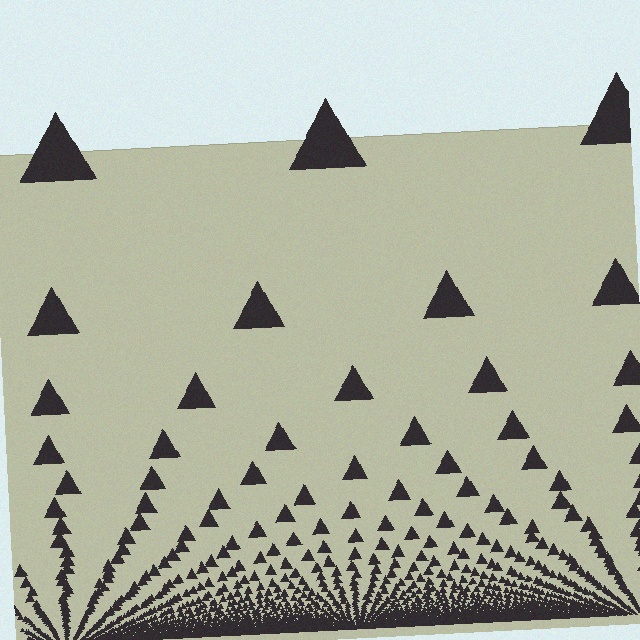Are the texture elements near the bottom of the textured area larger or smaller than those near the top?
Smaller. The gradient is inverted — elements near the bottom are smaller and denser.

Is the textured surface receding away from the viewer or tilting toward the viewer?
The surface appears to tilt toward the viewer. Texture elements get larger and sparser toward the top.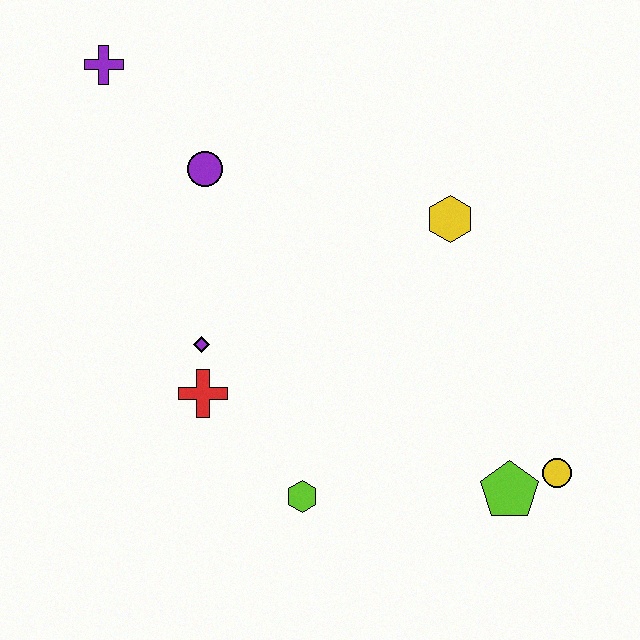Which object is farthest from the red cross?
The yellow circle is farthest from the red cross.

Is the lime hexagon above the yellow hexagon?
No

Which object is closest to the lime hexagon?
The red cross is closest to the lime hexagon.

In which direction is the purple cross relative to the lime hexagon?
The purple cross is above the lime hexagon.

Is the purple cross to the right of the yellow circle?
No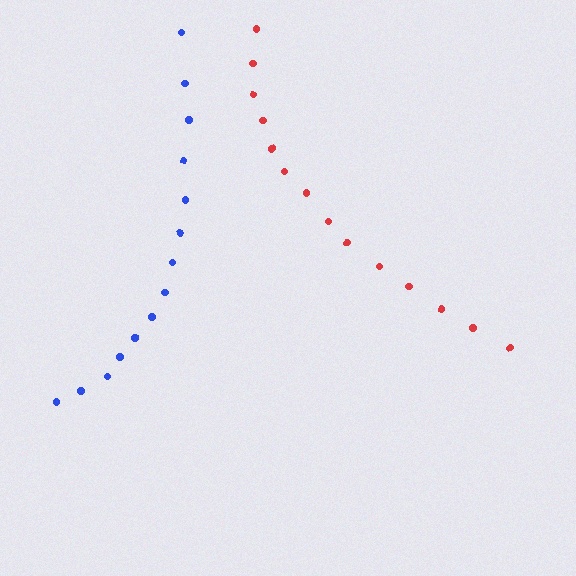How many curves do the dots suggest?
There are 2 distinct paths.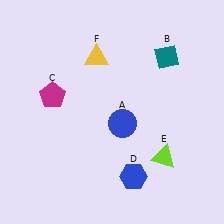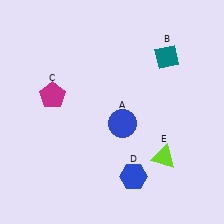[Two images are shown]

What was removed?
The yellow triangle (F) was removed in Image 2.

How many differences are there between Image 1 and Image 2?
There is 1 difference between the two images.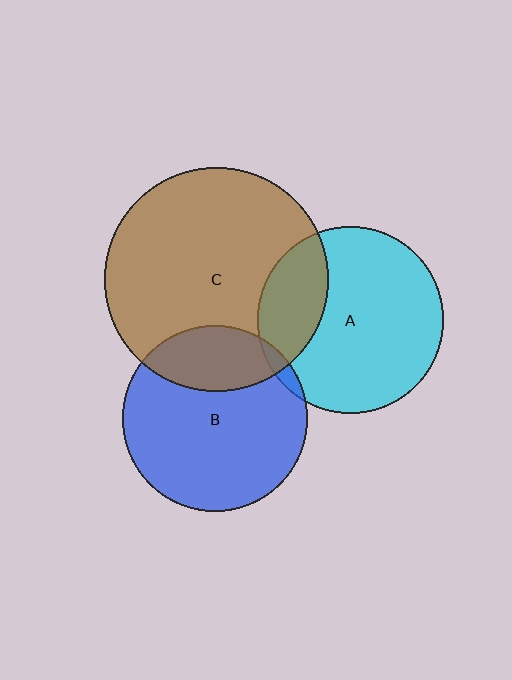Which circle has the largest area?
Circle C (brown).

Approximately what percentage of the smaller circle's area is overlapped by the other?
Approximately 25%.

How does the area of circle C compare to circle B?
Approximately 1.5 times.